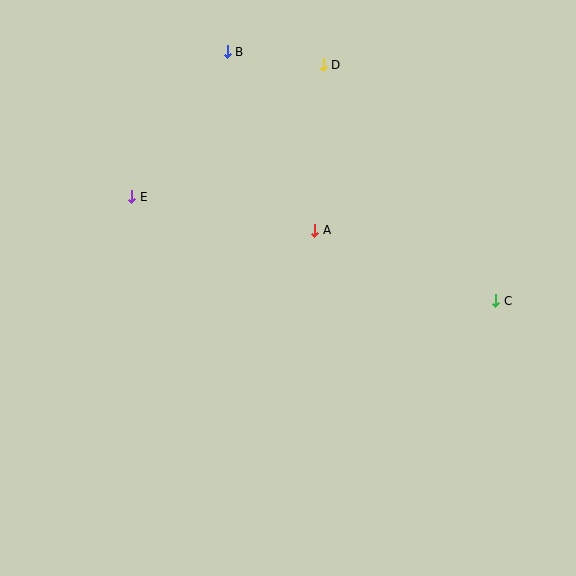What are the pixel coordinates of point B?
Point B is at (227, 52).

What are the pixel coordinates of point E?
Point E is at (132, 197).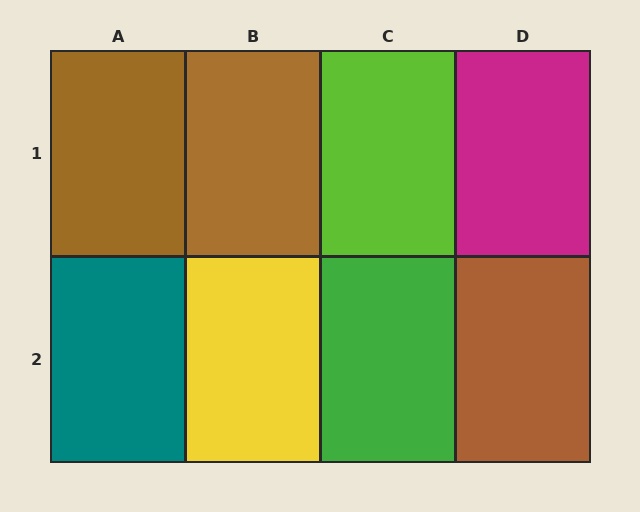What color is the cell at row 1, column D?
Magenta.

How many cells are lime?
1 cell is lime.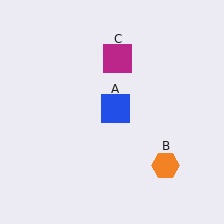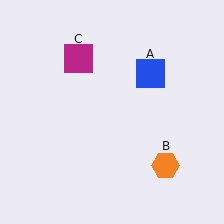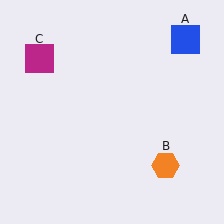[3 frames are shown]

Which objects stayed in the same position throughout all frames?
Orange hexagon (object B) remained stationary.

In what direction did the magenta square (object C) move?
The magenta square (object C) moved left.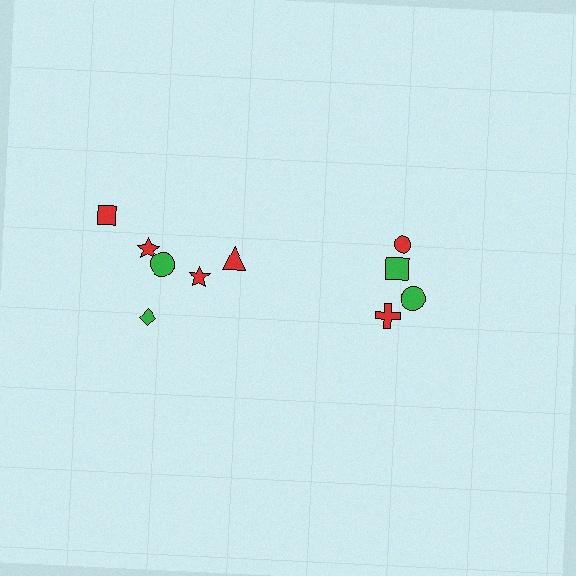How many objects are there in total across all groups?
There are 10 objects.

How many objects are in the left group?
There are 6 objects.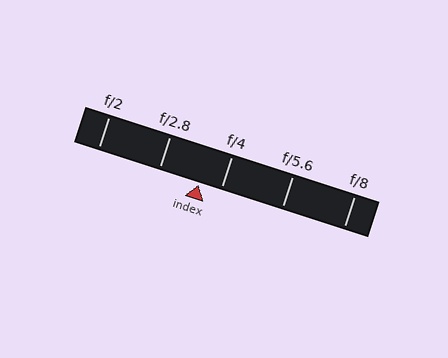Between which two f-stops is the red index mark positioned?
The index mark is between f/2.8 and f/4.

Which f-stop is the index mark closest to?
The index mark is closest to f/4.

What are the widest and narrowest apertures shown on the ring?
The widest aperture shown is f/2 and the narrowest is f/8.